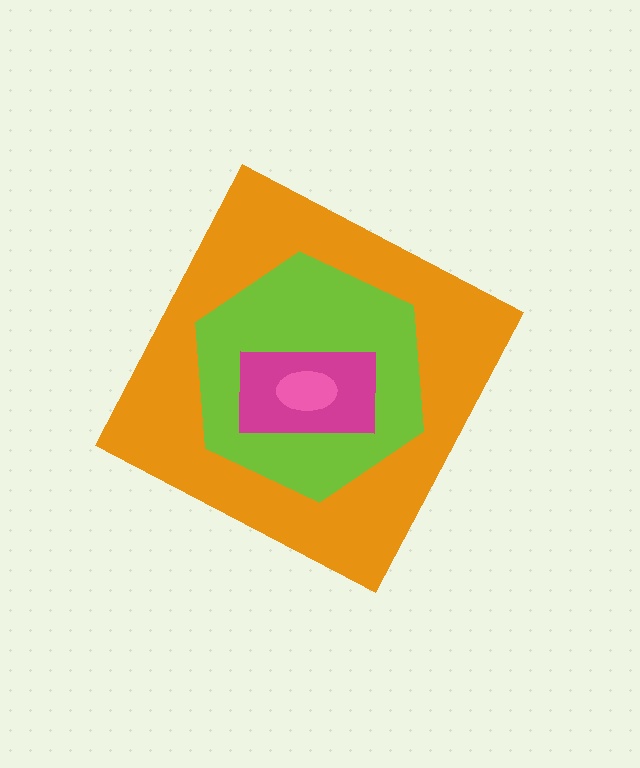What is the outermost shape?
The orange diamond.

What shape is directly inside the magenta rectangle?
The pink ellipse.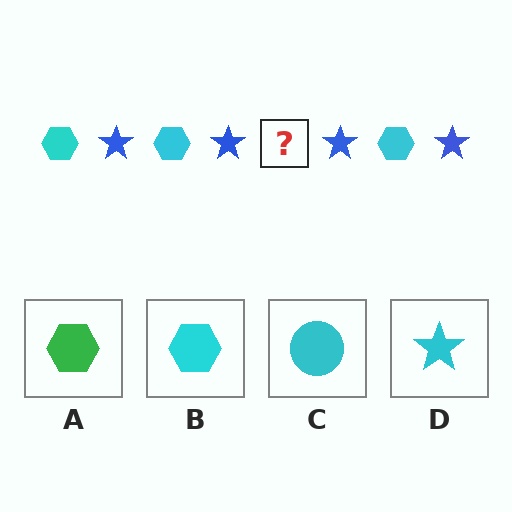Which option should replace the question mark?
Option B.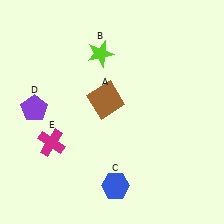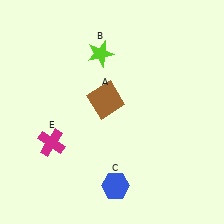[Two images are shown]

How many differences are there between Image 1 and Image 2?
There is 1 difference between the two images.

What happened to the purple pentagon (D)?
The purple pentagon (D) was removed in Image 2. It was in the top-left area of Image 1.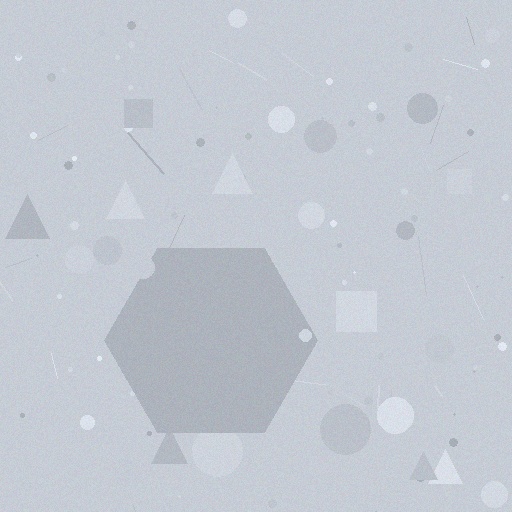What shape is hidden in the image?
A hexagon is hidden in the image.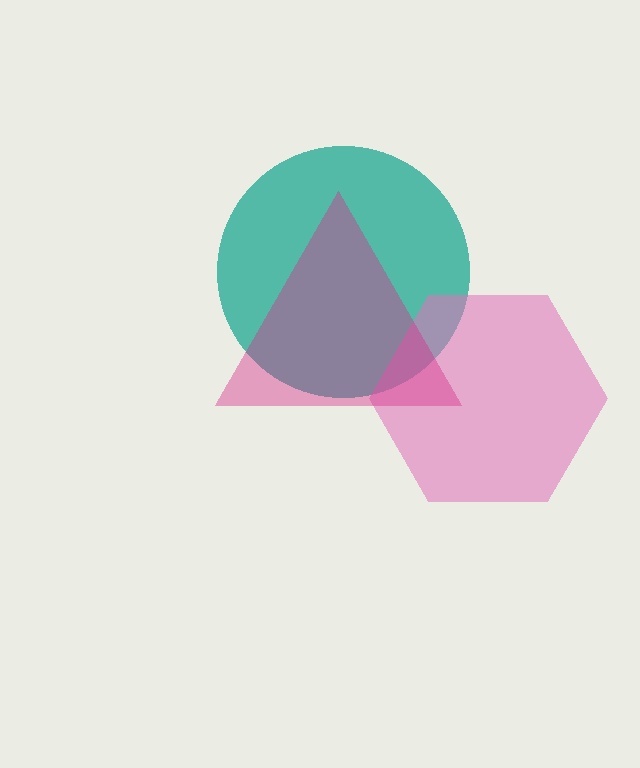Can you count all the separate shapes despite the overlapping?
Yes, there are 3 separate shapes.